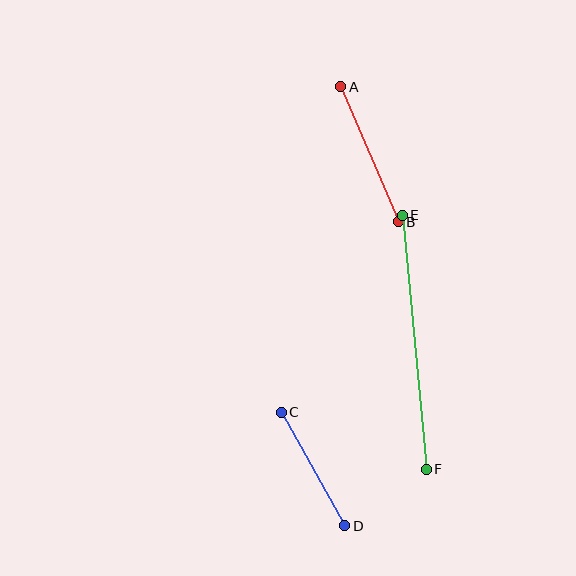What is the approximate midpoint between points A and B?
The midpoint is at approximately (370, 154) pixels.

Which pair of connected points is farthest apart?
Points E and F are farthest apart.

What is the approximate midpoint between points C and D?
The midpoint is at approximately (313, 469) pixels.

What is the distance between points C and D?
The distance is approximately 130 pixels.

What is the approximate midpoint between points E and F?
The midpoint is at approximately (414, 342) pixels.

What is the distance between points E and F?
The distance is approximately 255 pixels.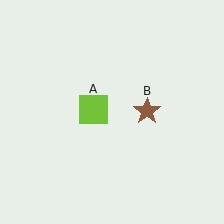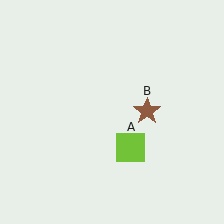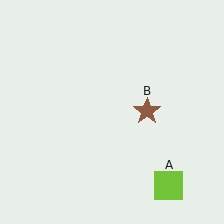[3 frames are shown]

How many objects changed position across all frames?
1 object changed position: lime square (object A).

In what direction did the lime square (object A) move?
The lime square (object A) moved down and to the right.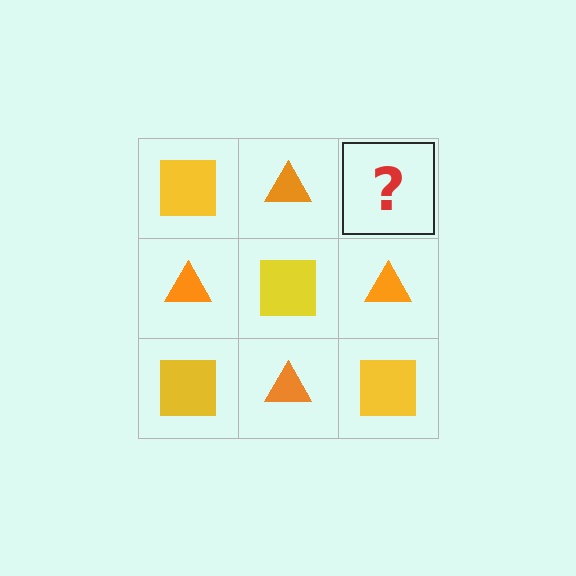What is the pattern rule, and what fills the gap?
The rule is that it alternates yellow square and orange triangle in a checkerboard pattern. The gap should be filled with a yellow square.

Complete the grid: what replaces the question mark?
The question mark should be replaced with a yellow square.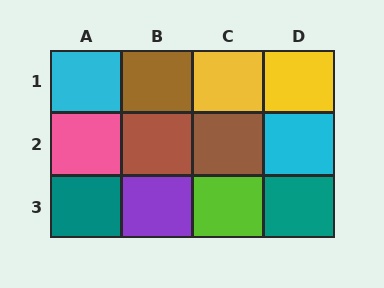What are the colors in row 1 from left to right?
Cyan, brown, yellow, yellow.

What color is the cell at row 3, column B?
Purple.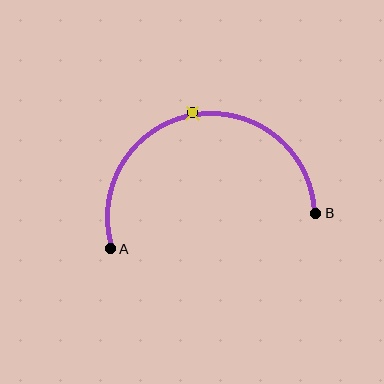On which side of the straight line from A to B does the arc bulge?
The arc bulges above the straight line connecting A and B.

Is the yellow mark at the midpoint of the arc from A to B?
Yes. The yellow mark lies on the arc at equal arc-length from both A and B — it is the arc midpoint.